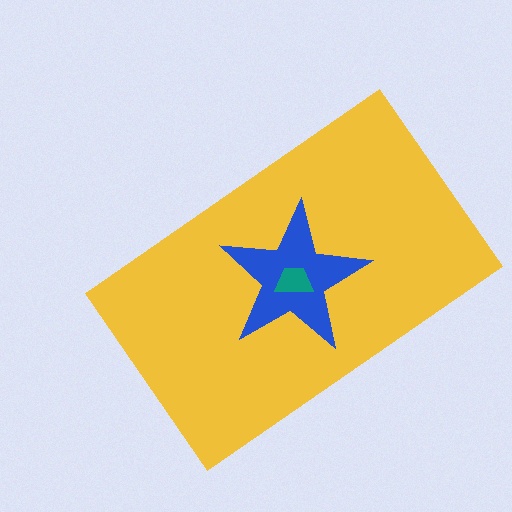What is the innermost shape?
The teal trapezoid.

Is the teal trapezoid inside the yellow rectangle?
Yes.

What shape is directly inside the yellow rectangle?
The blue star.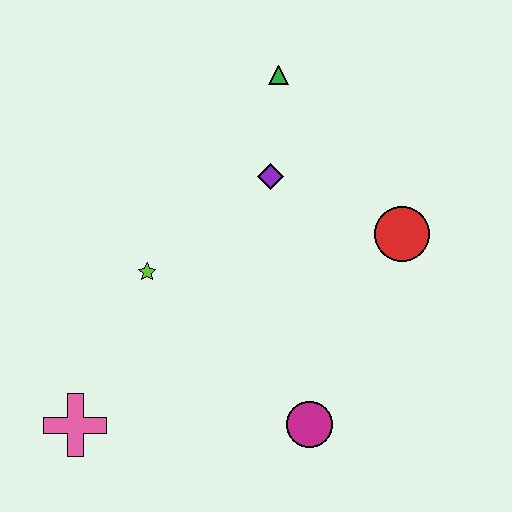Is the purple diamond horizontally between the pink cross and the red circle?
Yes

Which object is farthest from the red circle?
The pink cross is farthest from the red circle.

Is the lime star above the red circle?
No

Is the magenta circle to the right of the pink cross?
Yes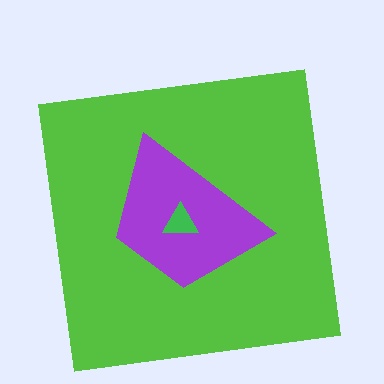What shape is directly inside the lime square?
The purple trapezoid.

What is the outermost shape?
The lime square.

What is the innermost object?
The green triangle.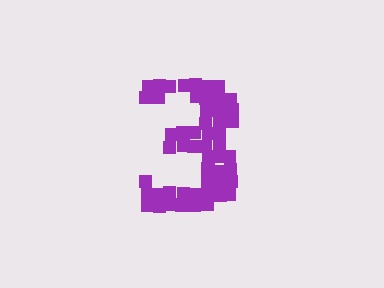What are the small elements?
The small elements are squares.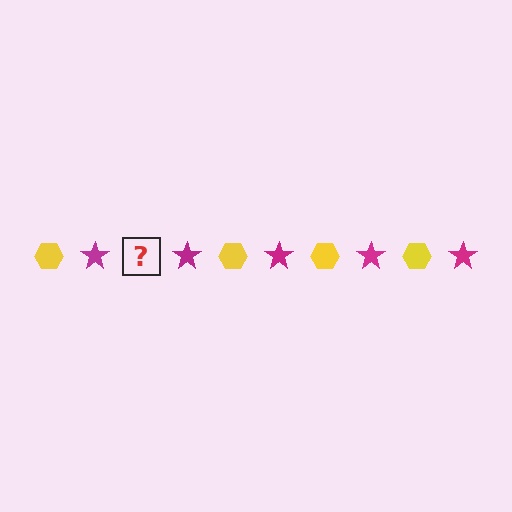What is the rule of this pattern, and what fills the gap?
The rule is that the pattern alternates between yellow hexagon and magenta star. The gap should be filled with a yellow hexagon.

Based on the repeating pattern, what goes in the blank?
The blank should be a yellow hexagon.